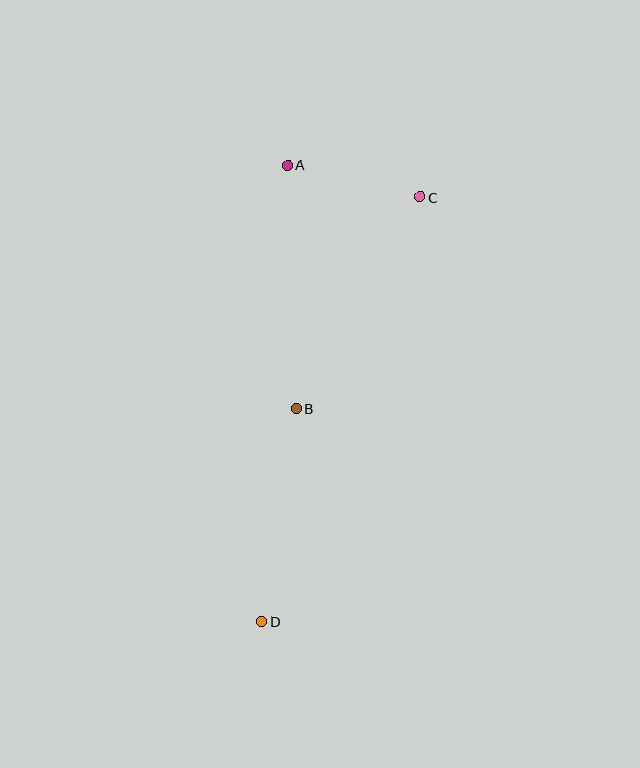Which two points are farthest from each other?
Points A and D are farthest from each other.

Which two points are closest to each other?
Points A and C are closest to each other.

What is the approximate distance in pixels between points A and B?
The distance between A and B is approximately 244 pixels.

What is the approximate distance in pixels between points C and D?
The distance between C and D is approximately 453 pixels.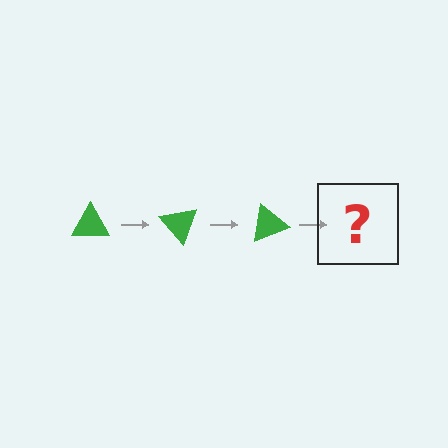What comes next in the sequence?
The next element should be a green triangle rotated 150 degrees.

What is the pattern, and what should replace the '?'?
The pattern is that the triangle rotates 50 degrees each step. The '?' should be a green triangle rotated 150 degrees.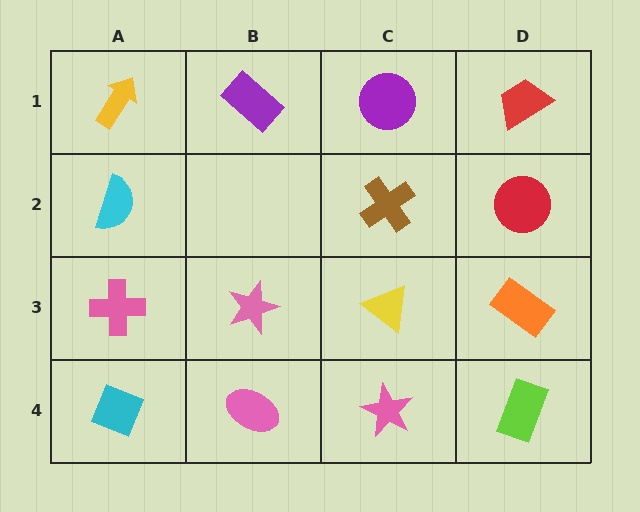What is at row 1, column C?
A purple circle.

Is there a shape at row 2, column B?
No, that cell is empty.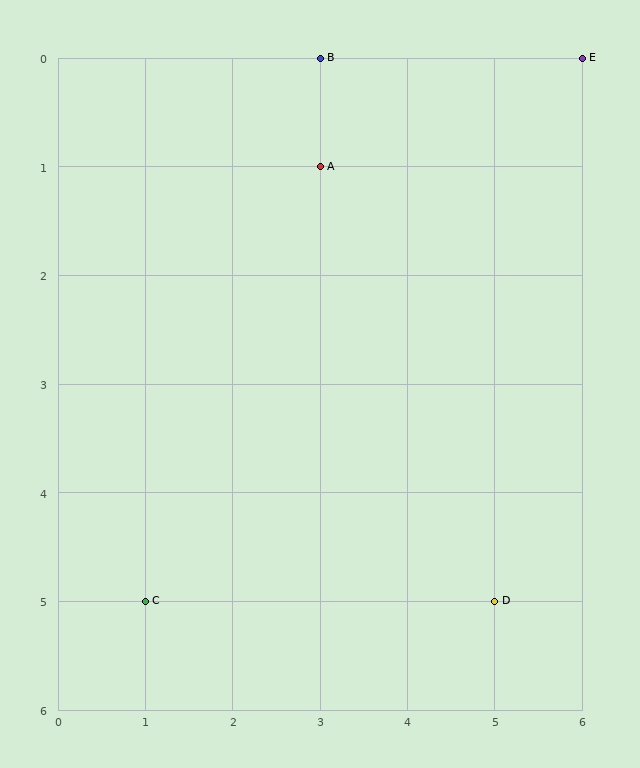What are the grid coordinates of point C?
Point C is at grid coordinates (1, 5).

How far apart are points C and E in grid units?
Points C and E are 5 columns and 5 rows apart (about 7.1 grid units diagonally).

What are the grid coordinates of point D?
Point D is at grid coordinates (5, 5).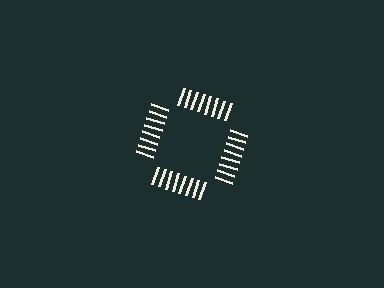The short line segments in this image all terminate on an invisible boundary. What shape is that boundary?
An illusory square — the line segments terminate on its edges but no continuous stroke is drawn.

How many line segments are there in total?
32 — 8 along each of the 4 edges.